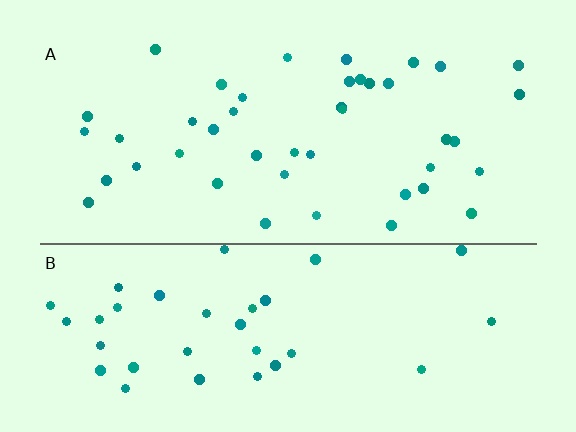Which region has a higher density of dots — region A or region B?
A (the top).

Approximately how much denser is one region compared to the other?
Approximately 1.2× — region A over region B.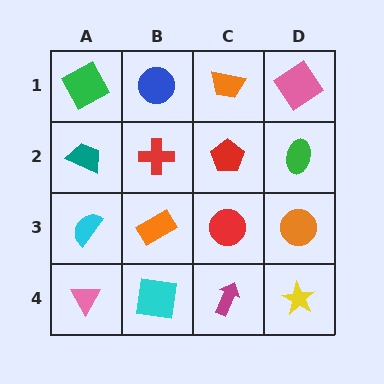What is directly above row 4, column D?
An orange circle.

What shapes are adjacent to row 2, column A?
A green square (row 1, column A), a cyan semicircle (row 3, column A), a red cross (row 2, column B).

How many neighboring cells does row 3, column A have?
3.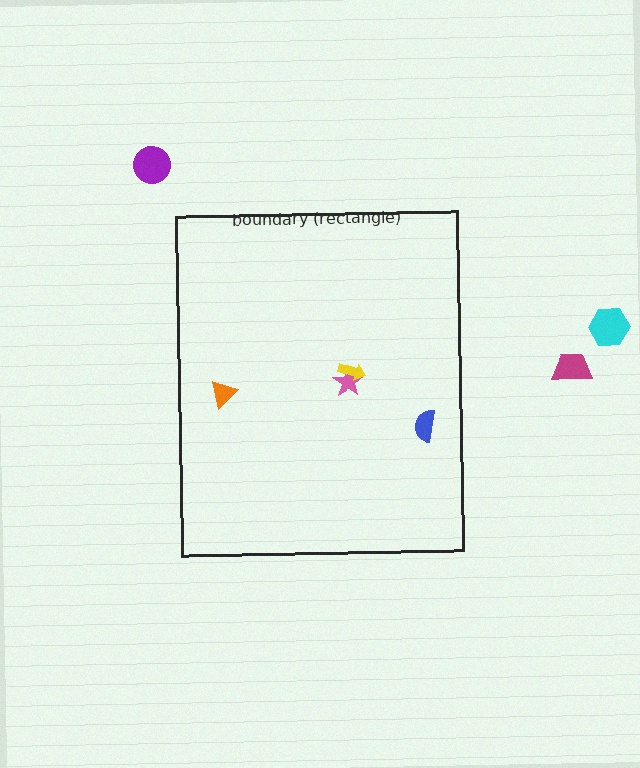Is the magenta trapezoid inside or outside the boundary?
Outside.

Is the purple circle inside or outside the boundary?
Outside.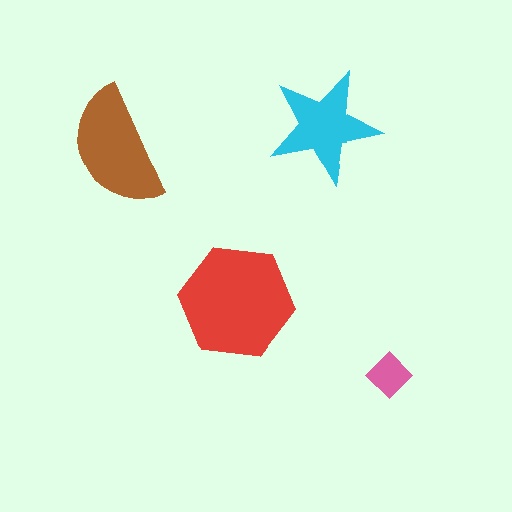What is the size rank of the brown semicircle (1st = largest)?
2nd.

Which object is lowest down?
The pink diamond is bottommost.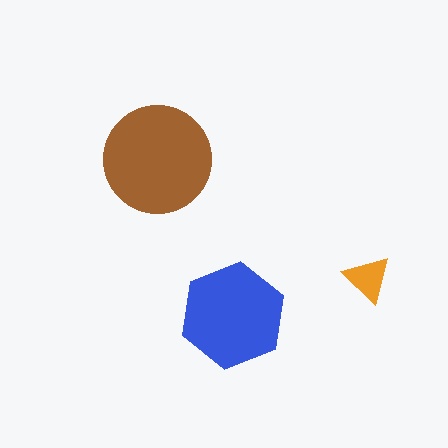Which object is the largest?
The brown circle.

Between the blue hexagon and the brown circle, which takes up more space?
The brown circle.